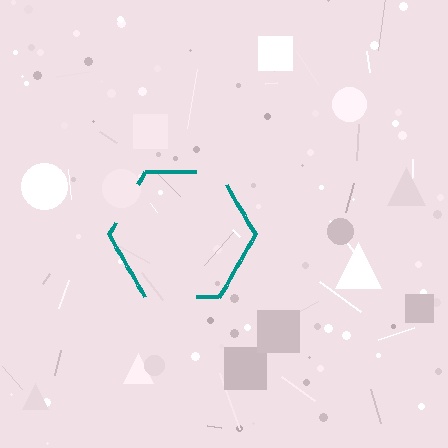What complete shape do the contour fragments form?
The contour fragments form a hexagon.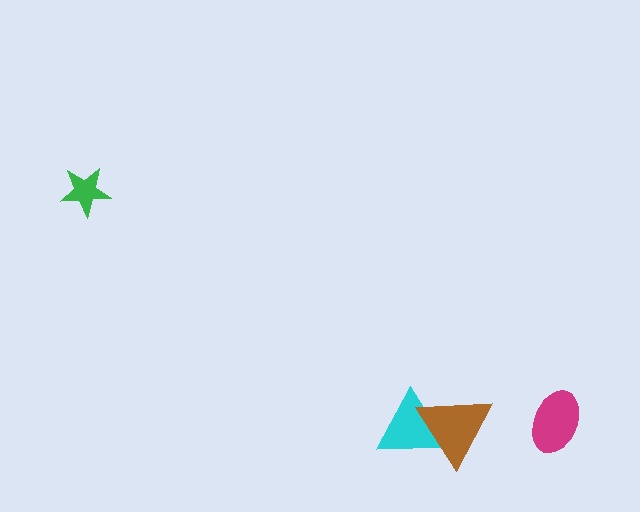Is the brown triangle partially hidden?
No, no other shape covers it.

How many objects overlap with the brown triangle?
1 object overlaps with the brown triangle.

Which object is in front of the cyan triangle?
The brown triangle is in front of the cyan triangle.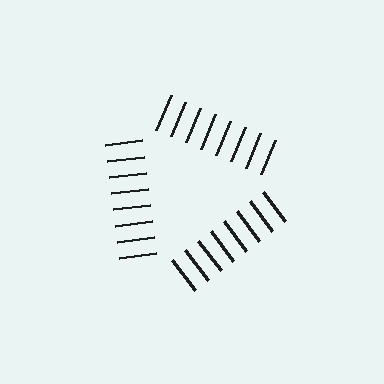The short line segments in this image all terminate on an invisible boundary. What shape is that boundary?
An illusory triangle — the line segments terminate on its edges but no continuous stroke is drawn.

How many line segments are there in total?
24 — 8 along each of the 3 edges.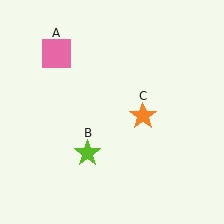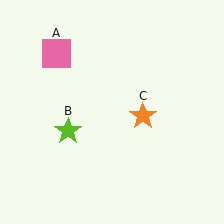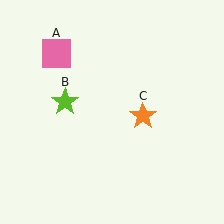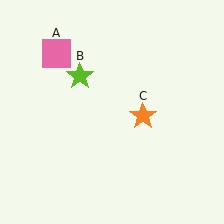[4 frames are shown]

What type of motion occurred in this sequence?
The lime star (object B) rotated clockwise around the center of the scene.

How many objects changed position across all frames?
1 object changed position: lime star (object B).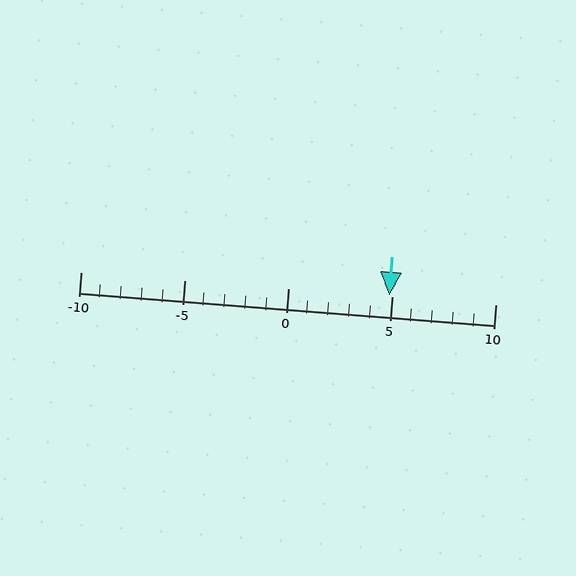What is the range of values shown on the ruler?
The ruler shows values from -10 to 10.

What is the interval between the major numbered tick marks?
The major tick marks are spaced 5 units apart.